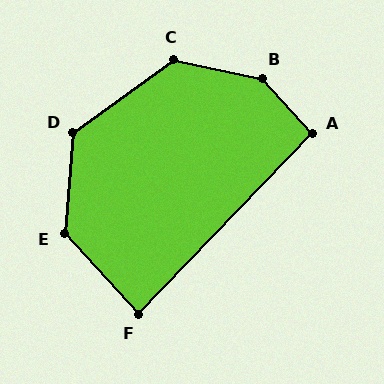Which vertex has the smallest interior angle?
F, at approximately 86 degrees.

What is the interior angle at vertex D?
Approximately 130 degrees (obtuse).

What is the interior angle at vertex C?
Approximately 132 degrees (obtuse).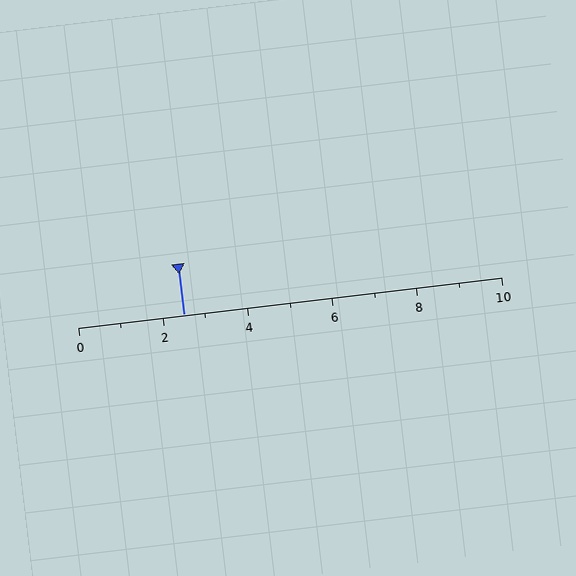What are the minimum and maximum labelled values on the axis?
The axis runs from 0 to 10.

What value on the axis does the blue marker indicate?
The marker indicates approximately 2.5.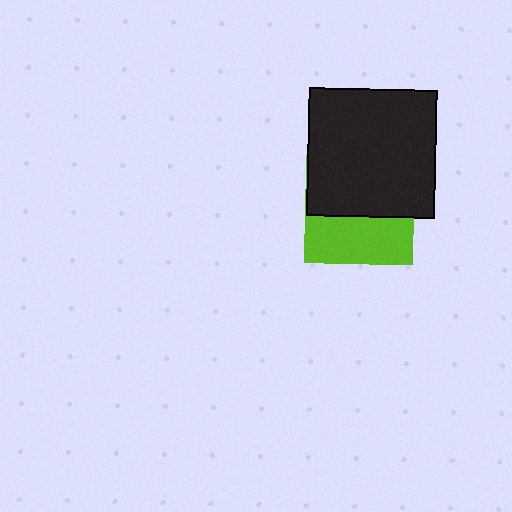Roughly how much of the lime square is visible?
A small part of it is visible (roughly 44%).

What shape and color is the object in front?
The object in front is a black square.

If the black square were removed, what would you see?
You would see the complete lime square.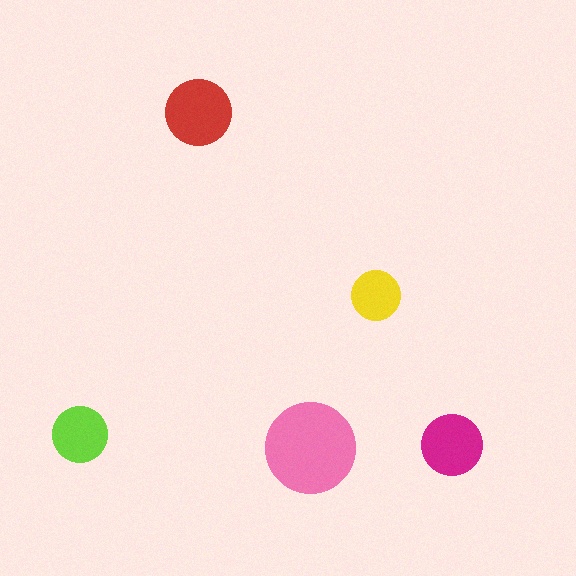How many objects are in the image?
There are 5 objects in the image.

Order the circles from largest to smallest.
the pink one, the red one, the magenta one, the lime one, the yellow one.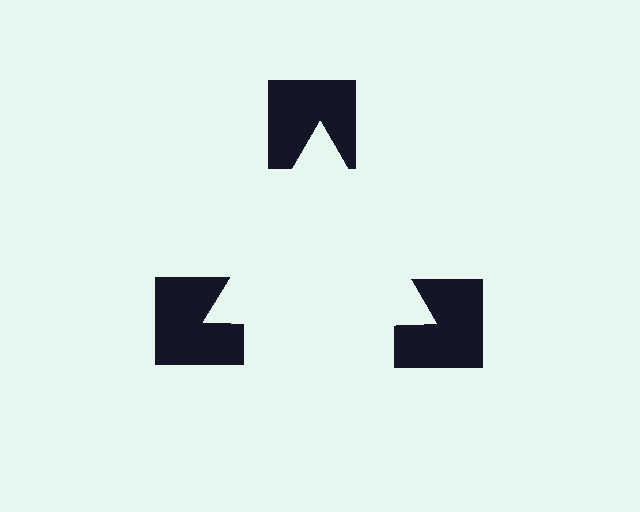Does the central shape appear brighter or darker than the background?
It typically appears slightly brighter than the background, even though no actual brightness change is drawn.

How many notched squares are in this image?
There are 3 — one at each vertex of the illusory triangle.